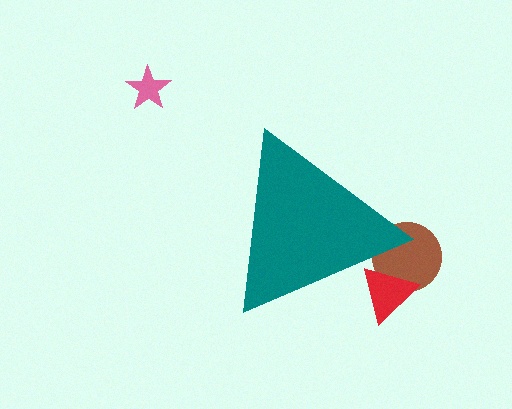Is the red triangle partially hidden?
Yes, the red triangle is partially hidden behind the teal triangle.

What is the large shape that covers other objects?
A teal triangle.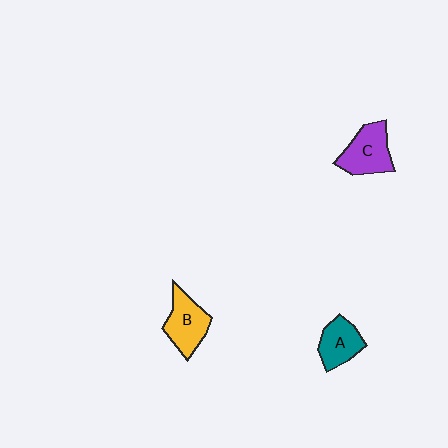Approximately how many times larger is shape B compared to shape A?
Approximately 1.2 times.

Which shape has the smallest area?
Shape A (teal).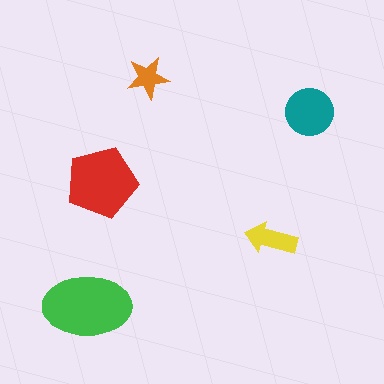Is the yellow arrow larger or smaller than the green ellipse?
Smaller.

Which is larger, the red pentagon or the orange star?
The red pentagon.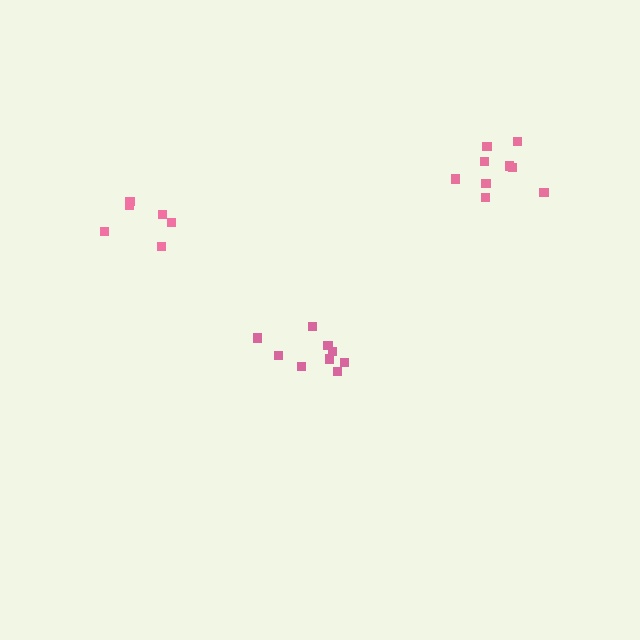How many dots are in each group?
Group 1: 9 dots, Group 2: 6 dots, Group 3: 9 dots (24 total).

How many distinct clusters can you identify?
There are 3 distinct clusters.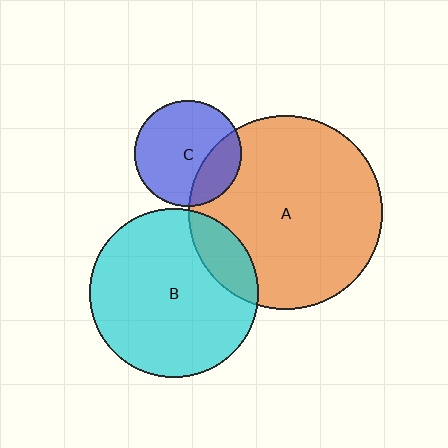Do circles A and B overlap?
Yes.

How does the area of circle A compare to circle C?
Approximately 3.3 times.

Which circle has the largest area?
Circle A (orange).